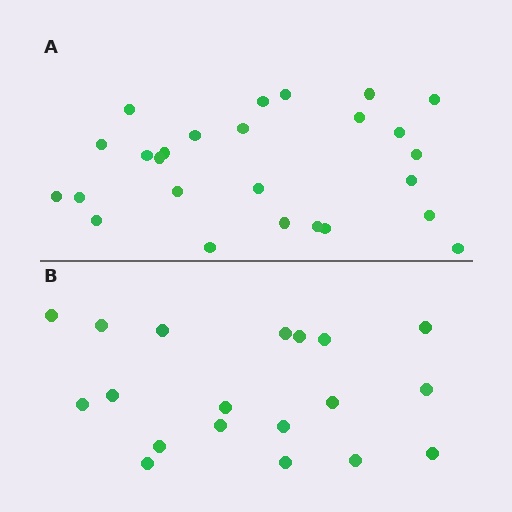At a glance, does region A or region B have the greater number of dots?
Region A (the top region) has more dots.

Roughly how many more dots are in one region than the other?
Region A has roughly 8 or so more dots than region B.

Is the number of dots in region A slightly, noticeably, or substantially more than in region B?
Region A has noticeably more, but not dramatically so. The ratio is roughly 1.4 to 1.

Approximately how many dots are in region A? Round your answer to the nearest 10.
About 30 dots. (The exact count is 26, which rounds to 30.)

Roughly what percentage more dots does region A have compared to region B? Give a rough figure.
About 35% more.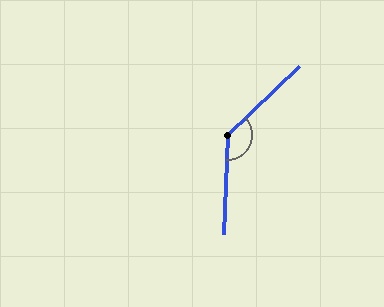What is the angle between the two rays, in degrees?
Approximately 136 degrees.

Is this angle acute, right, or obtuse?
It is obtuse.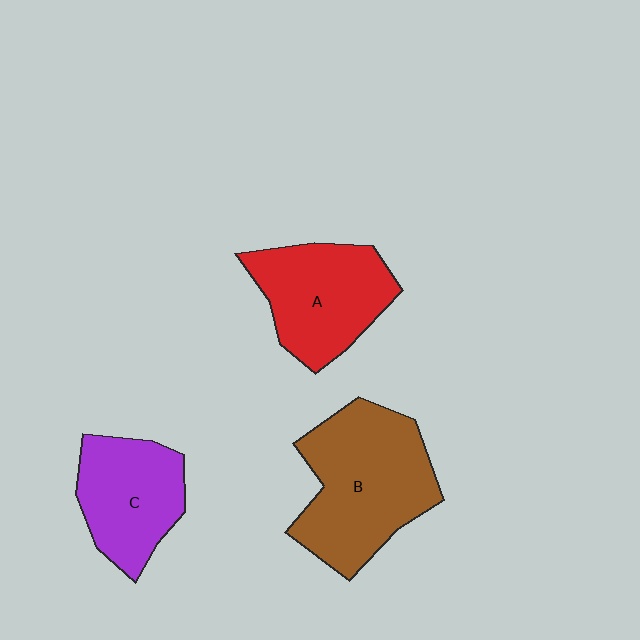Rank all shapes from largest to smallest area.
From largest to smallest: B (brown), A (red), C (purple).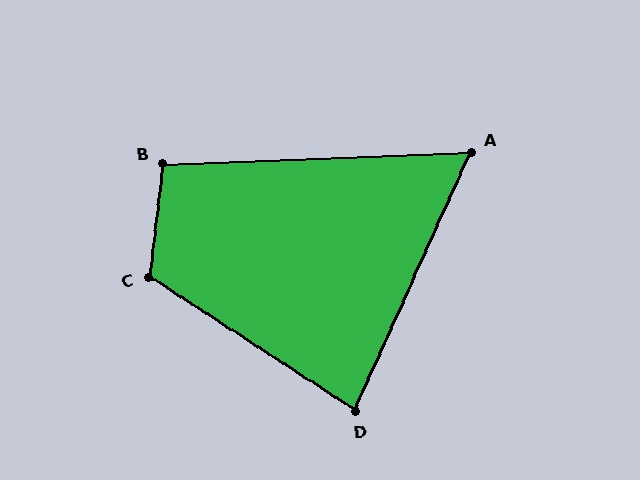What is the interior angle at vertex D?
Approximately 81 degrees (acute).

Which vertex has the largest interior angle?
C, at approximately 116 degrees.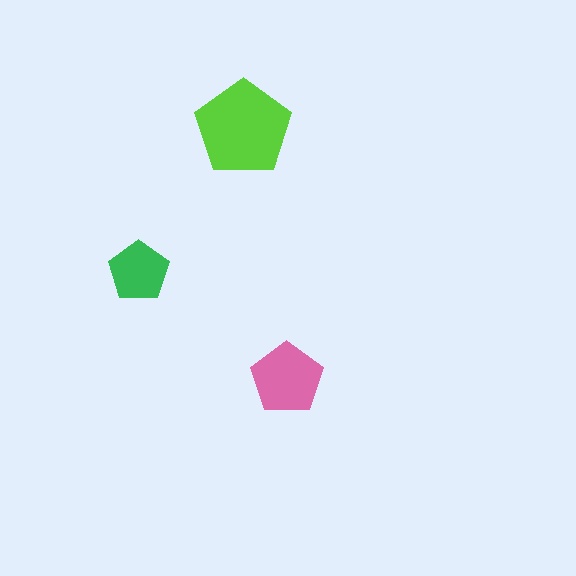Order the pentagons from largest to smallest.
the lime one, the pink one, the green one.